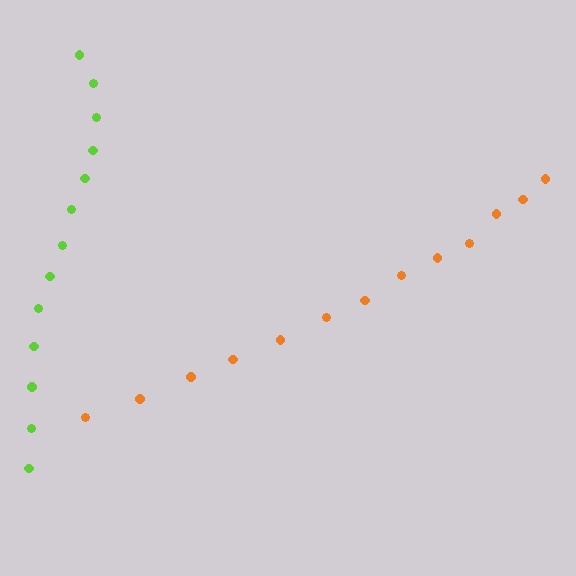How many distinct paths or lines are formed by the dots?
There are 2 distinct paths.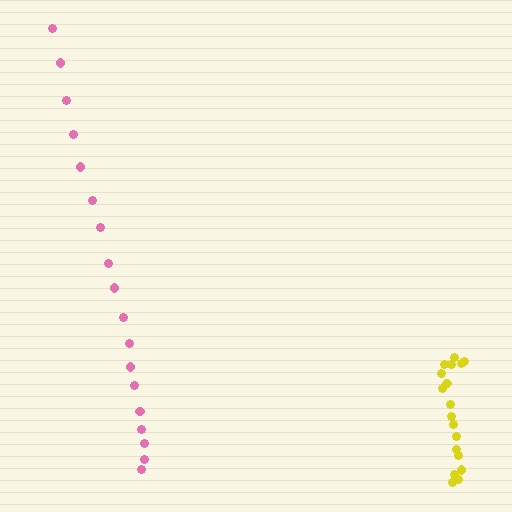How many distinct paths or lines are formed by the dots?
There are 2 distinct paths.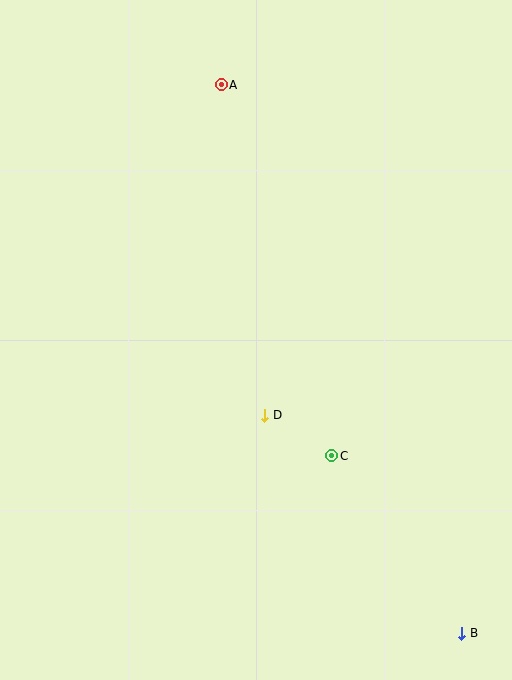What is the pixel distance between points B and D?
The distance between B and D is 294 pixels.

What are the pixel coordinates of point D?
Point D is at (265, 415).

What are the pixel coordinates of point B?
Point B is at (462, 633).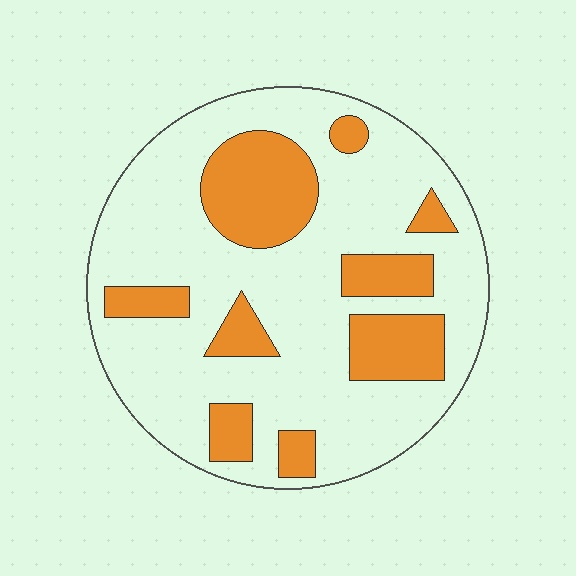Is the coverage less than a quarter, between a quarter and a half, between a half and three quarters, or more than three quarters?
Between a quarter and a half.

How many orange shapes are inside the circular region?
9.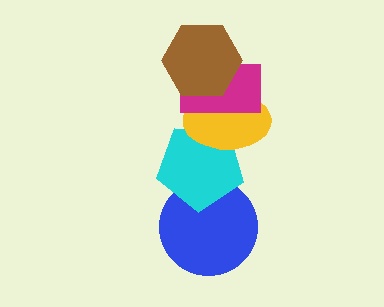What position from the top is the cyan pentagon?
The cyan pentagon is 4th from the top.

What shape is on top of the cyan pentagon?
The yellow ellipse is on top of the cyan pentagon.